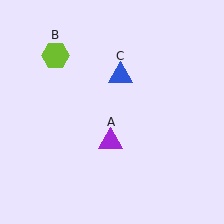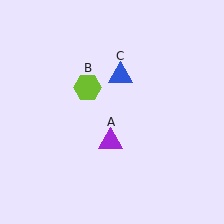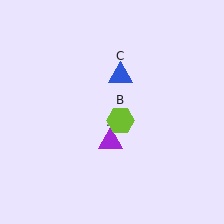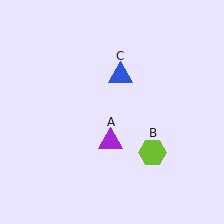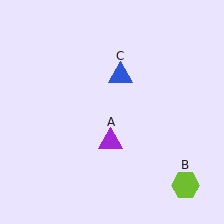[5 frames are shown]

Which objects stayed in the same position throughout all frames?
Purple triangle (object A) and blue triangle (object C) remained stationary.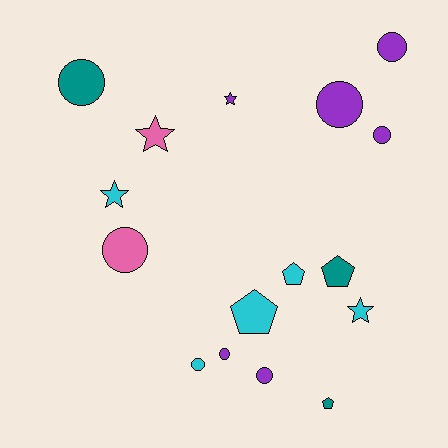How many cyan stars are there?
There are 2 cyan stars.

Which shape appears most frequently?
Circle, with 8 objects.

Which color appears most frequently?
Purple, with 6 objects.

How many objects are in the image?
There are 16 objects.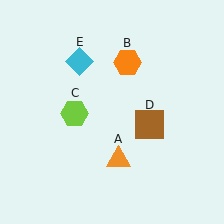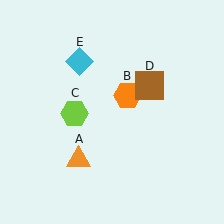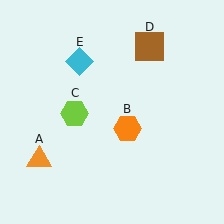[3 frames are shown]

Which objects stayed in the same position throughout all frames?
Lime hexagon (object C) and cyan diamond (object E) remained stationary.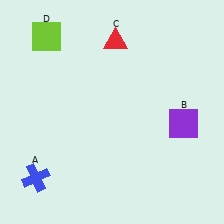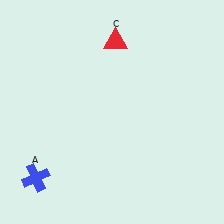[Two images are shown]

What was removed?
The purple square (B), the lime square (D) were removed in Image 2.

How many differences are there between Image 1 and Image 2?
There are 2 differences between the two images.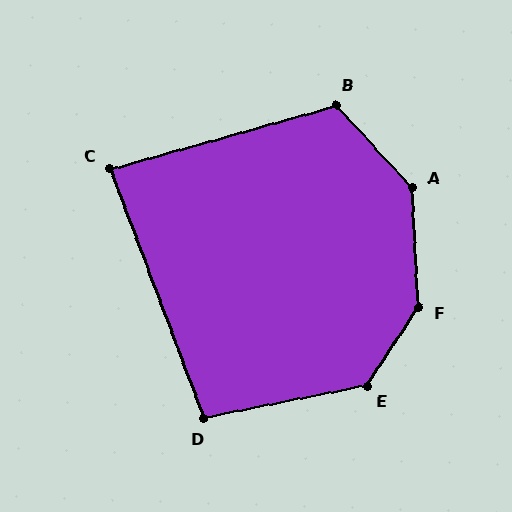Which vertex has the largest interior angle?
F, at approximately 144 degrees.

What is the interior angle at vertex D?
Approximately 99 degrees (obtuse).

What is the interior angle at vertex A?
Approximately 140 degrees (obtuse).